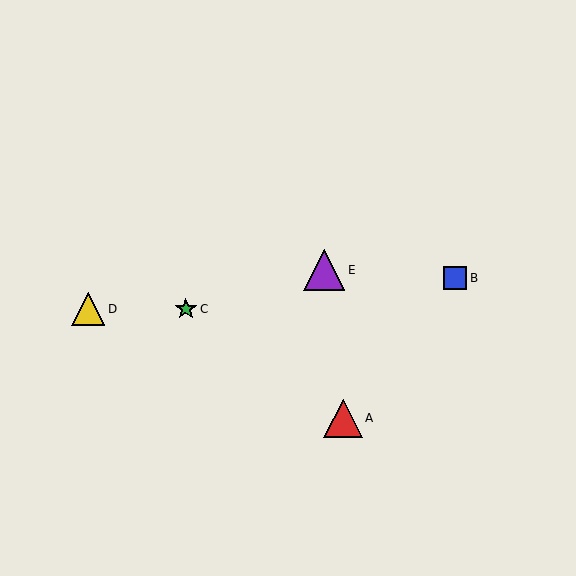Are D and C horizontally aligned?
Yes, both are at y≈309.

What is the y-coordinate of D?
Object D is at y≈309.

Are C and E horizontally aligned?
No, C is at y≈309 and E is at y≈270.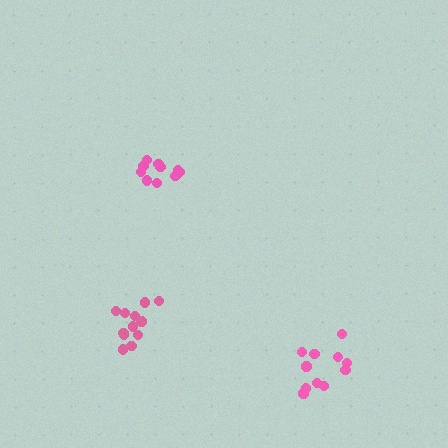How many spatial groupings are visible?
There are 3 spatial groupings.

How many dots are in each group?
Group 1: 10 dots, Group 2: 11 dots, Group 3: 12 dots (33 total).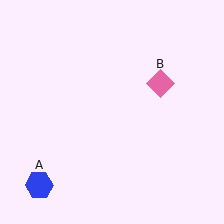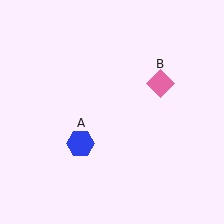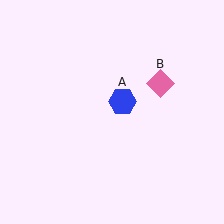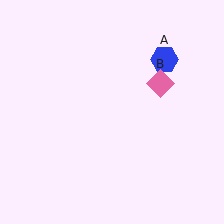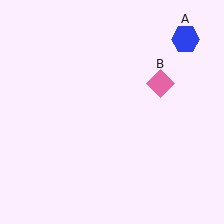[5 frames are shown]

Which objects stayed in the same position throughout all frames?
Pink diamond (object B) remained stationary.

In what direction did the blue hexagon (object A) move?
The blue hexagon (object A) moved up and to the right.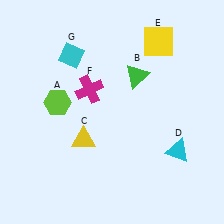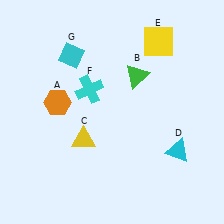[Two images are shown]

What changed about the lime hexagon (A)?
In Image 1, A is lime. In Image 2, it changed to orange.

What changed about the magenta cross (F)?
In Image 1, F is magenta. In Image 2, it changed to cyan.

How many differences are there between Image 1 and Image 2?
There are 2 differences between the two images.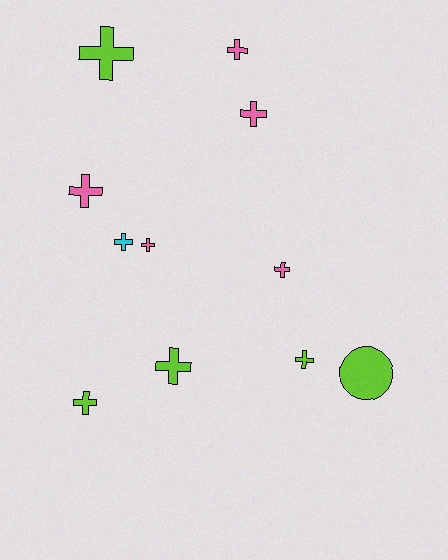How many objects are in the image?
There are 11 objects.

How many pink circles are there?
There are no pink circles.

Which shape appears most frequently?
Cross, with 10 objects.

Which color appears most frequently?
Pink, with 5 objects.